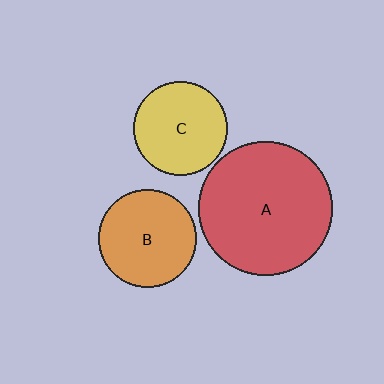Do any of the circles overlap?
No, none of the circles overlap.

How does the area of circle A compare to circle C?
Approximately 2.0 times.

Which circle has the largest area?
Circle A (red).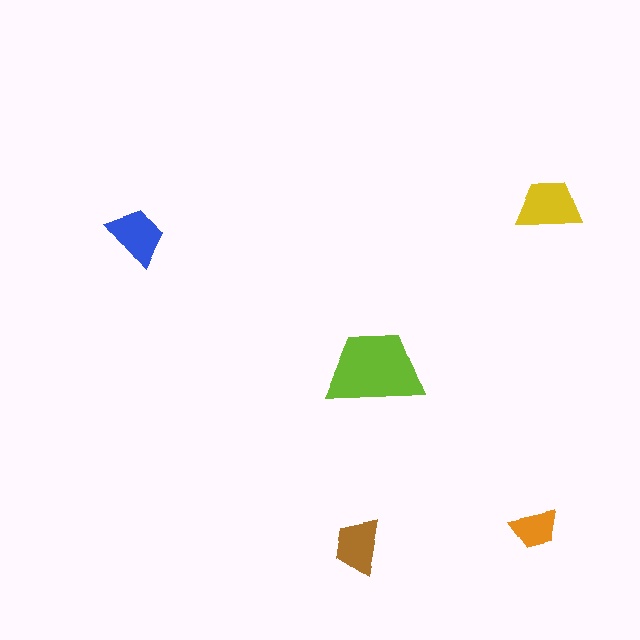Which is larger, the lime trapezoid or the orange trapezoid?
The lime one.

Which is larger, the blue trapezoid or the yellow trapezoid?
The yellow one.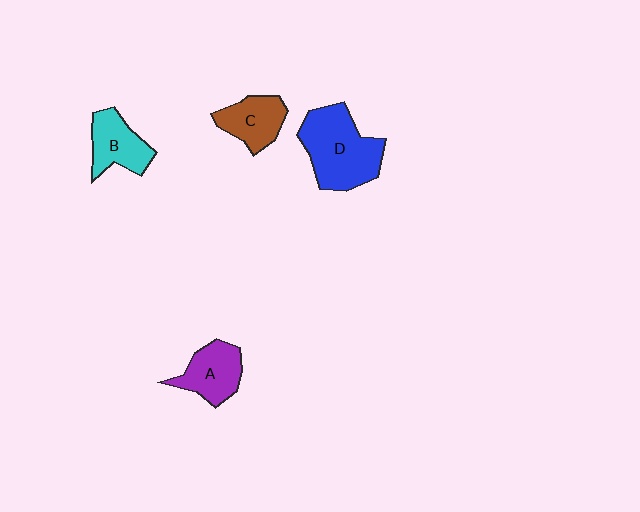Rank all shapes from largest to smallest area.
From largest to smallest: D (blue), A (purple), B (cyan), C (brown).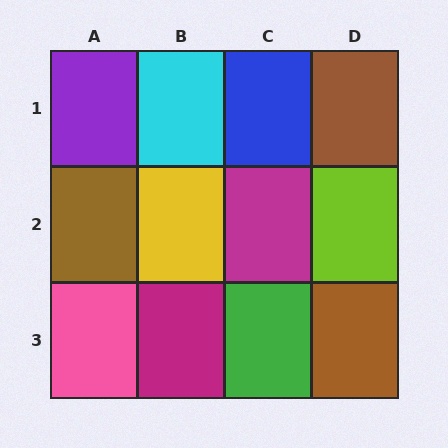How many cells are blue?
1 cell is blue.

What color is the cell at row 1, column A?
Purple.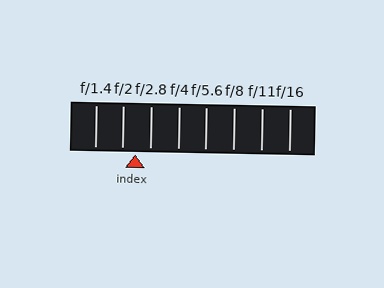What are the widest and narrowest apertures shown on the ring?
The widest aperture shown is f/1.4 and the narrowest is f/16.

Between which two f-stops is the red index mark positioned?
The index mark is between f/2 and f/2.8.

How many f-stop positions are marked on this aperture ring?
There are 8 f-stop positions marked.